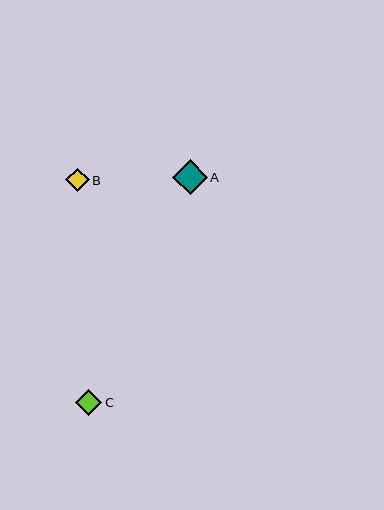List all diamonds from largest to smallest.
From largest to smallest: A, C, B.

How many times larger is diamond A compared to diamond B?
Diamond A is approximately 1.5 times the size of diamond B.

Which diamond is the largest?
Diamond A is the largest with a size of approximately 35 pixels.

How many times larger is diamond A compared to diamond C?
Diamond A is approximately 1.3 times the size of diamond C.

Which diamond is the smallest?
Diamond B is the smallest with a size of approximately 23 pixels.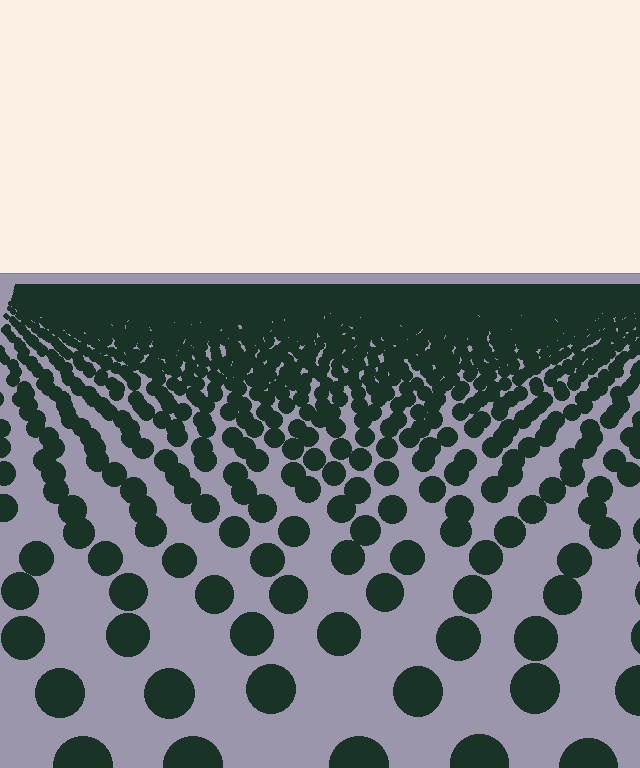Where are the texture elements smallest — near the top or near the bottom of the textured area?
Near the top.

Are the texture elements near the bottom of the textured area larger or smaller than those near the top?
Larger. Near the bottom, elements are closer to the viewer and appear at a bigger on-screen size.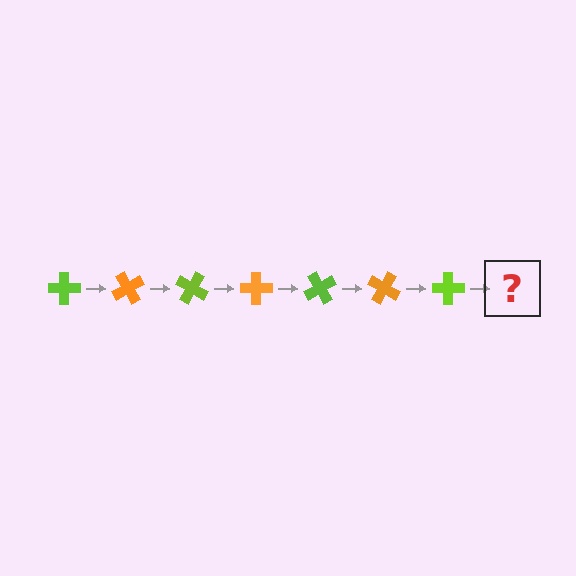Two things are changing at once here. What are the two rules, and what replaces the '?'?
The two rules are that it rotates 60 degrees each step and the color cycles through lime and orange. The '?' should be an orange cross, rotated 420 degrees from the start.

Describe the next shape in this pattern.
It should be an orange cross, rotated 420 degrees from the start.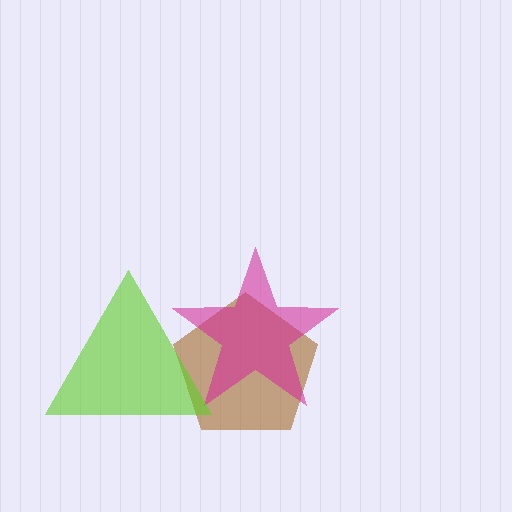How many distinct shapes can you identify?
There are 3 distinct shapes: a brown pentagon, a magenta star, a lime triangle.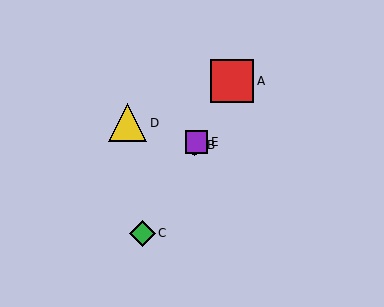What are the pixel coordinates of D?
Object D is at (128, 123).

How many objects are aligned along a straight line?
4 objects (A, B, C, E) are aligned along a straight line.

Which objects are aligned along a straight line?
Objects A, B, C, E are aligned along a straight line.